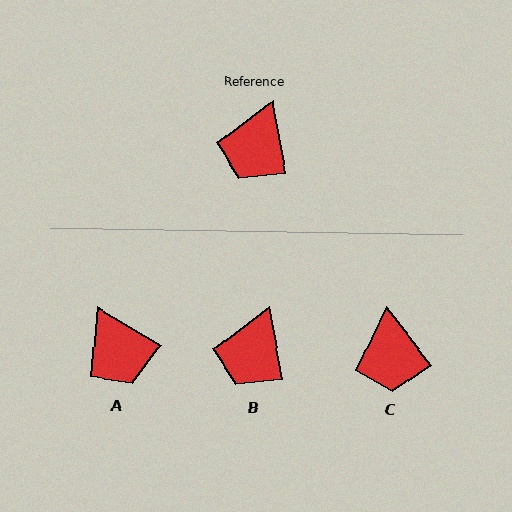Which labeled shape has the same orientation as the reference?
B.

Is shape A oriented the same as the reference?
No, it is off by about 48 degrees.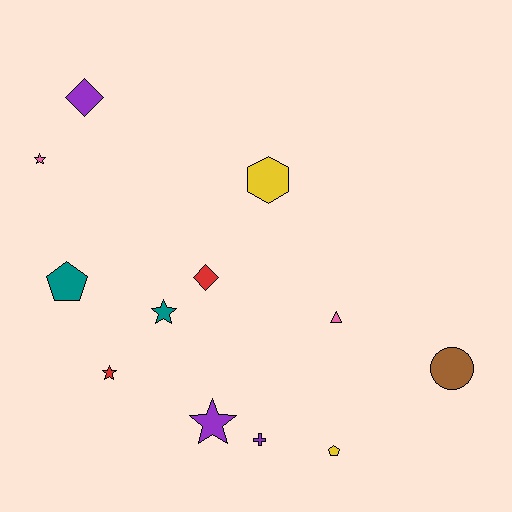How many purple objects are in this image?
There are 3 purple objects.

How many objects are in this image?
There are 12 objects.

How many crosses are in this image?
There is 1 cross.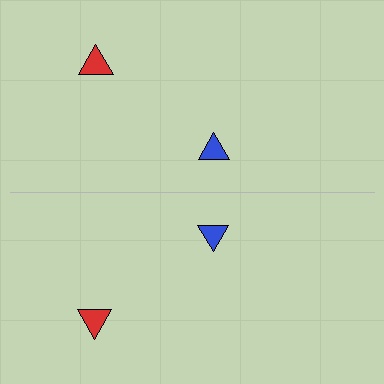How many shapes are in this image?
There are 4 shapes in this image.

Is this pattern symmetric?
Yes, this pattern has bilateral (reflection) symmetry.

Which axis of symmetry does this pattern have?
The pattern has a horizontal axis of symmetry running through the center of the image.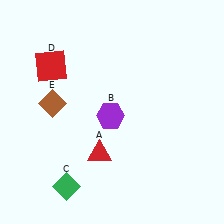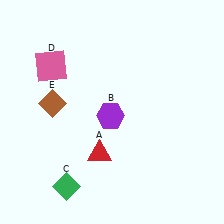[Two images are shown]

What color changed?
The square (D) changed from red in Image 1 to pink in Image 2.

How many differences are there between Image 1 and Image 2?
There is 1 difference between the two images.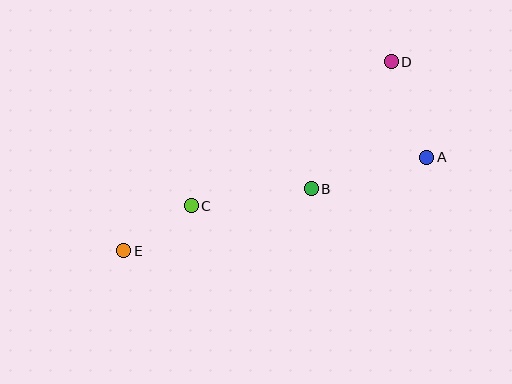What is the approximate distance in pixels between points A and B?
The distance between A and B is approximately 120 pixels.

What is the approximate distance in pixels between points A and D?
The distance between A and D is approximately 102 pixels.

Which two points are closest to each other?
Points C and E are closest to each other.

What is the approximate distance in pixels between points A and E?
The distance between A and E is approximately 317 pixels.